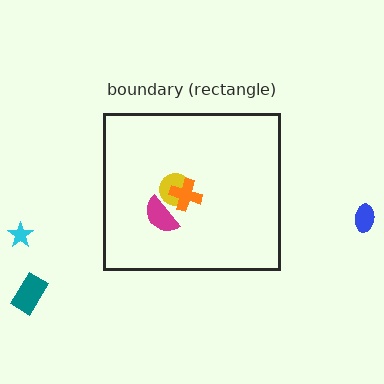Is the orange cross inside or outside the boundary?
Inside.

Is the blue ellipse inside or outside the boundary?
Outside.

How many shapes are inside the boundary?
3 inside, 3 outside.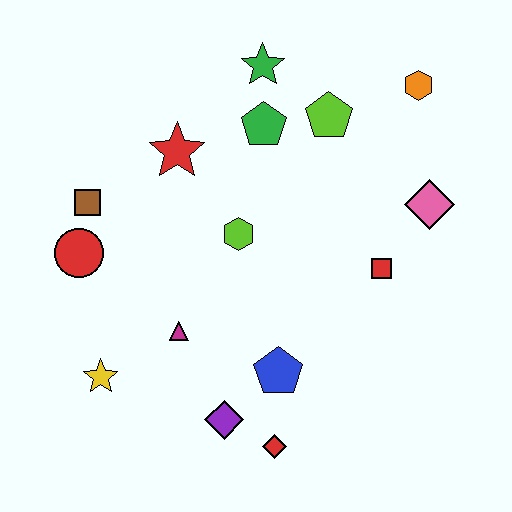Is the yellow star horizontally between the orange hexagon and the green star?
No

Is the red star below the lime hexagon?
No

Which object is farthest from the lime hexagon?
The orange hexagon is farthest from the lime hexagon.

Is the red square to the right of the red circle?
Yes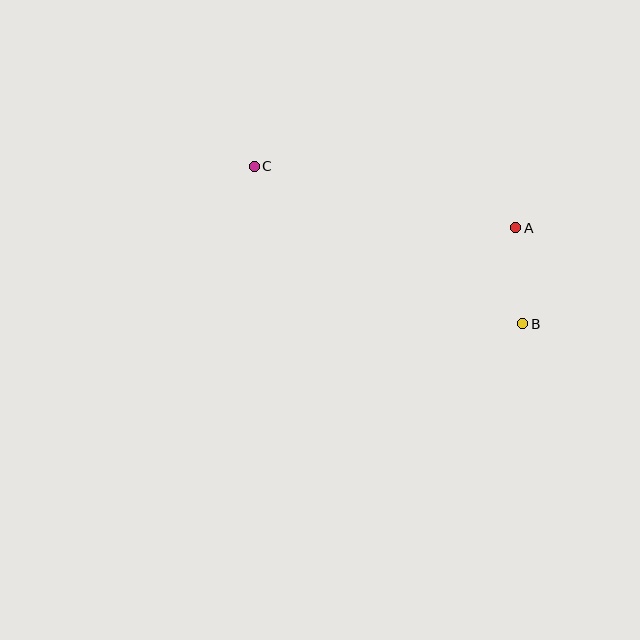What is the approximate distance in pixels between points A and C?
The distance between A and C is approximately 268 pixels.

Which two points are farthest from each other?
Points B and C are farthest from each other.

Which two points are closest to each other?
Points A and B are closest to each other.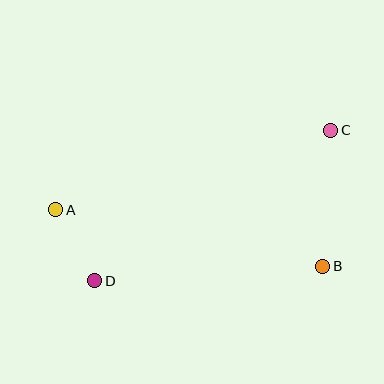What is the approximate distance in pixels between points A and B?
The distance between A and B is approximately 273 pixels.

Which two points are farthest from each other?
Points A and C are farthest from each other.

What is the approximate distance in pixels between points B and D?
The distance between B and D is approximately 228 pixels.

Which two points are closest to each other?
Points A and D are closest to each other.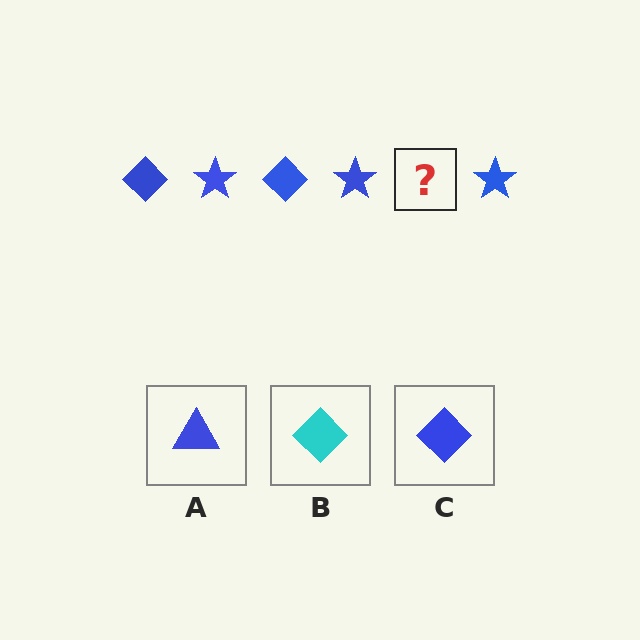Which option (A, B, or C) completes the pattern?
C.